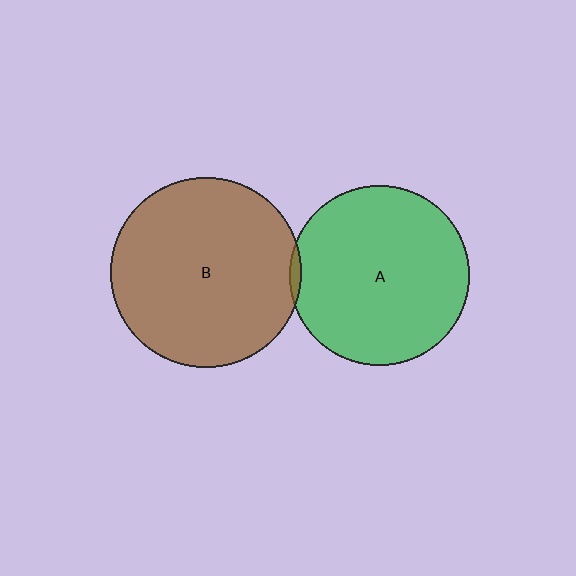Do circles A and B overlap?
Yes.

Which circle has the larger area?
Circle B (brown).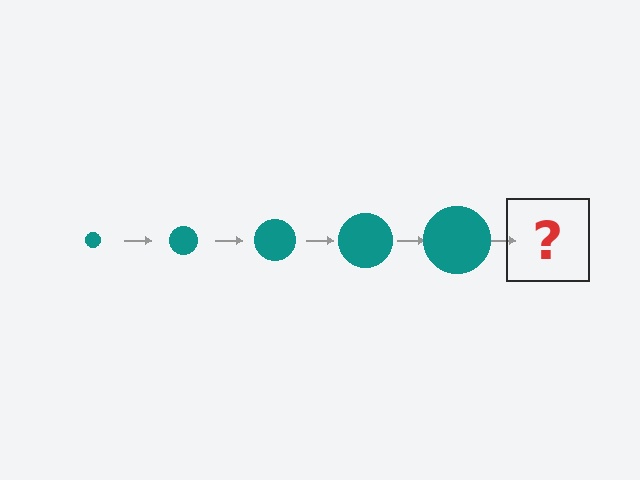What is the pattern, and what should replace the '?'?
The pattern is that the circle gets progressively larger each step. The '?' should be a teal circle, larger than the previous one.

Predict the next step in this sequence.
The next step is a teal circle, larger than the previous one.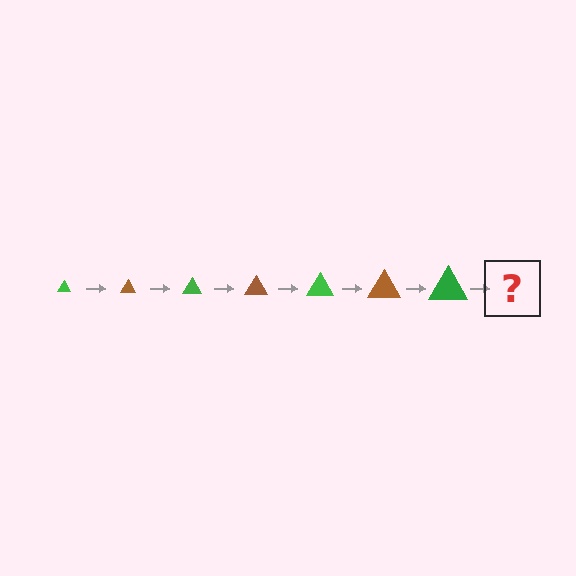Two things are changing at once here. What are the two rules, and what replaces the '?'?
The two rules are that the triangle grows larger each step and the color cycles through green and brown. The '?' should be a brown triangle, larger than the previous one.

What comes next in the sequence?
The next element should be a brown triangle, larger than the previous one.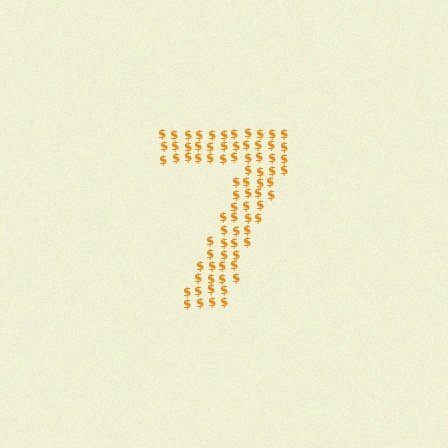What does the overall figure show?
The overall figure shows the digit 7.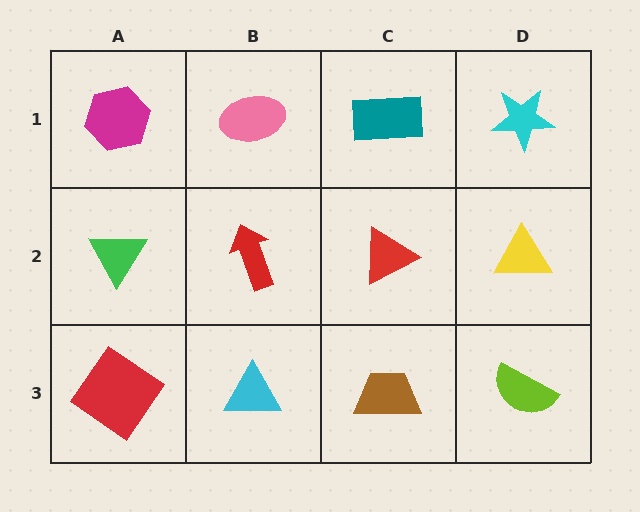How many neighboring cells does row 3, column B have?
3.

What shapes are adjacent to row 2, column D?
A cyan star (row 1, column D), a lime semicircle (row 3, column D), a red triangle (row 2, column C).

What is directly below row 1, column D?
A yellow triangle.